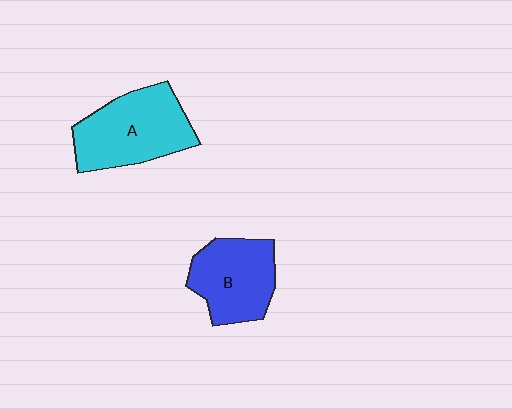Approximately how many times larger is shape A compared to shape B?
Approximately 1.2 times.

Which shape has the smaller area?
Shape B (blue).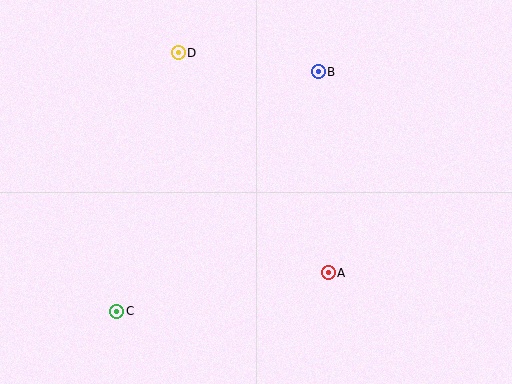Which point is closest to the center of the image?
Point A at (328, 273) is closest to the center.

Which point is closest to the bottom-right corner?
Point A is closest to the bottom-right corner.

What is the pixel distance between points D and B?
The distance between D and B is 141 pixels.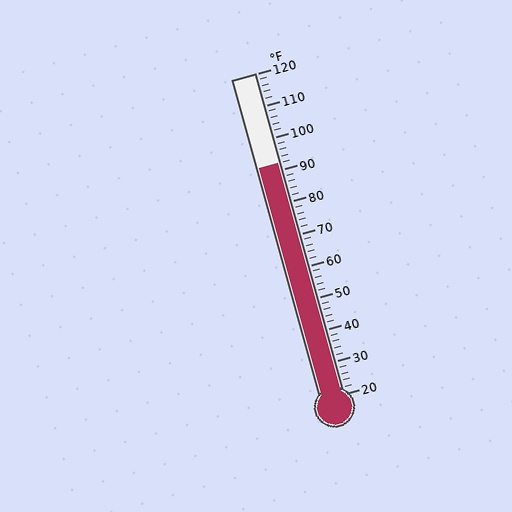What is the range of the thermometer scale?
The thermometer scale ranges from 20°F to 120°F.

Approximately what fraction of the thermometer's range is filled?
The thermometer is filled to approximately 70% of its range.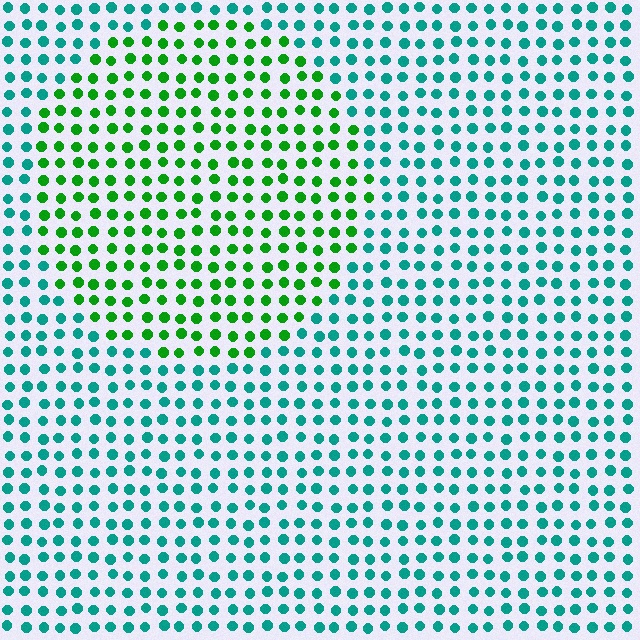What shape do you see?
I see a circle.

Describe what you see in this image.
The image is filled with small teal elements in a uniform arrangement. A circle-shaped region is visible where the elements are tinted to a slightly different hue, forming a subtle color boundary.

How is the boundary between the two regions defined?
The boundary is defined purely by a slight shift in hue (about 49 degrees). Spacing, size, and orientation are identical on both sides.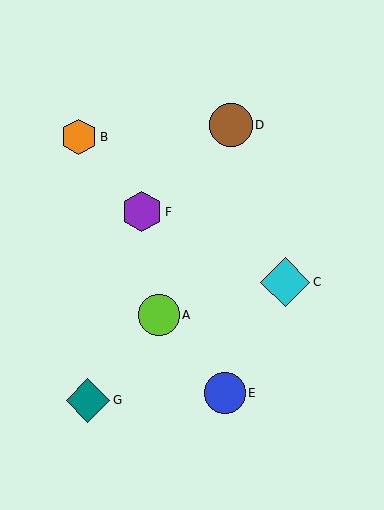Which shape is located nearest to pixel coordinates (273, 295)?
The cyan diamond (labeled C) at (285, 282) is nearest to that location.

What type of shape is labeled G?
Shape G is a teal diamond.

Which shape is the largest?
The cyan diamond (labeled C) is the largest.